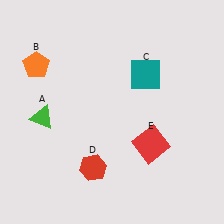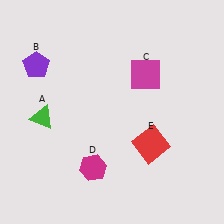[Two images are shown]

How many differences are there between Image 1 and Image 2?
There are 3 differences between the two images.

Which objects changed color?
B changed from orange to purple. C changed from teal to magenta. D changed from red to magenta.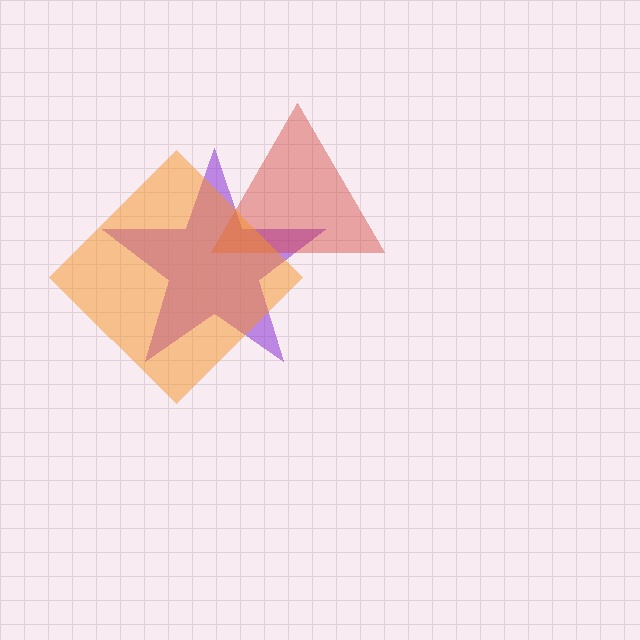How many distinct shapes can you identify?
There are 3 distinct shapes: a purple star, a red triangle, an orange diamond.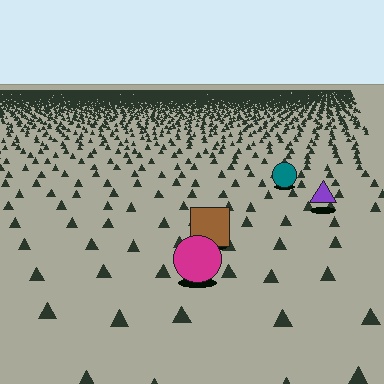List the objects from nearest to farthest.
From nearest to farthest: the magenta circle, the brown square, the purple triangle, the teal circle.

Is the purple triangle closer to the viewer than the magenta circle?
No. The magenta circle is closer — you can tell from the texture gradient: the ground texture is coarser near it.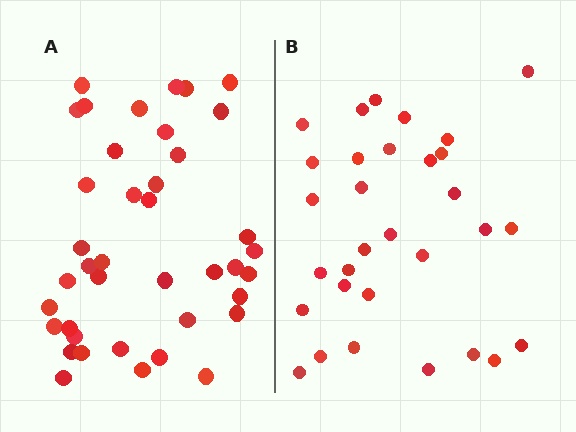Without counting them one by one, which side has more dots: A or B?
Region A (the left region) has more dots.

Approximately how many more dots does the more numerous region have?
Region A has roughly 8 or so more dots than region B.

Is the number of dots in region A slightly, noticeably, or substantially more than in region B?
Region A has noticeably more, but not dramatically so. The ratio is roughly 1.3 to 1.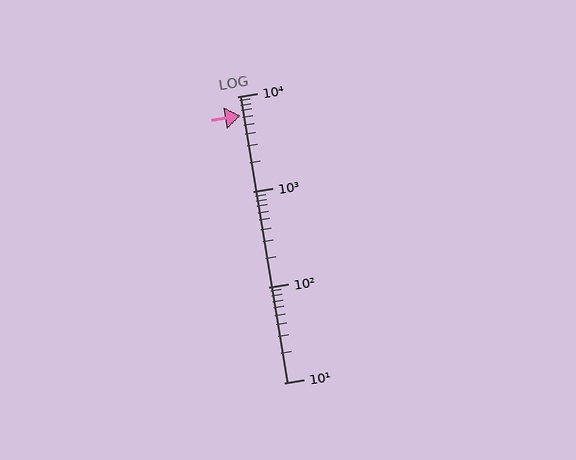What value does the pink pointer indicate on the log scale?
The pointer indicates approximately 6300.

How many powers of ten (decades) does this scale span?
The scale spans 3 decades, from 10 to 10000.